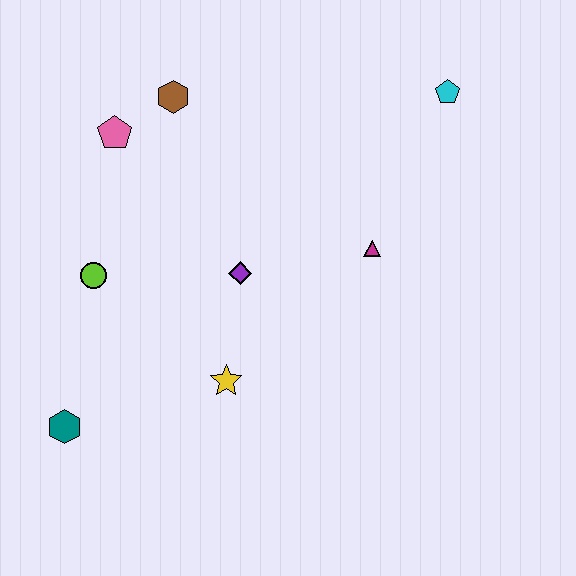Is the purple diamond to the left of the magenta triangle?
Yes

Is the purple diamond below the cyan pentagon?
Yes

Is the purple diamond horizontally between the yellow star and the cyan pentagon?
Yes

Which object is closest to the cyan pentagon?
The magenta triangle is closest to the cyan pentagon.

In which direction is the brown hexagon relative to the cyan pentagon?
The brown hexagon is to the left of the cyan pentagon.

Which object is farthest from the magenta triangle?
The teal hexagon is farthest from the magenta triangle.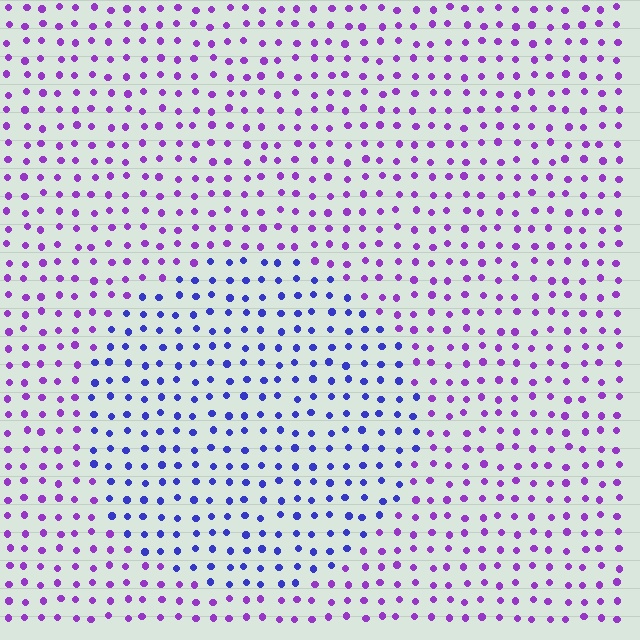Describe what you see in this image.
The image is filled with small purple elements in a uniform arrangement. A circle-shaped region is visible where the elements are tinted to a slightly different hue, forming a subtle color boundary.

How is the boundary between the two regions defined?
The boundary is defined purely by a slight shift in hue (about 42 degrees). Spacing, size, and orientation are identical on both sides.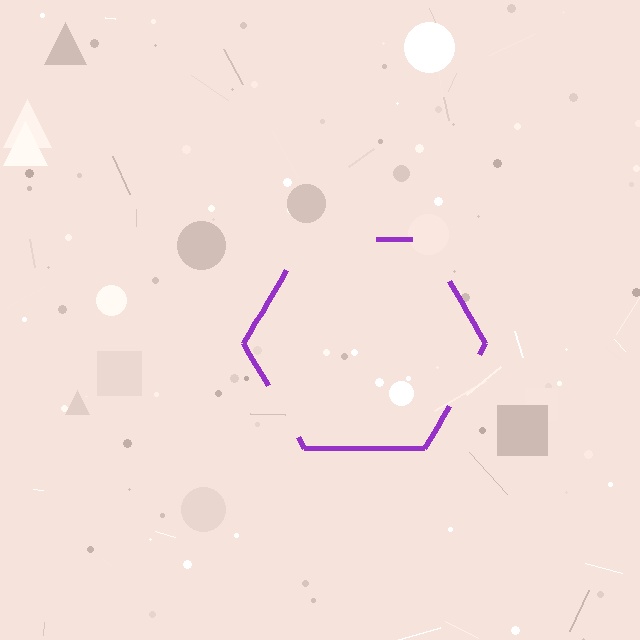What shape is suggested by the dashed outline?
The dashed outline suggests a hexagon.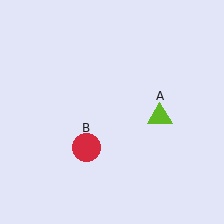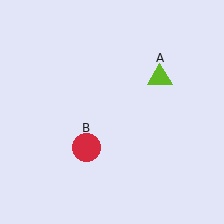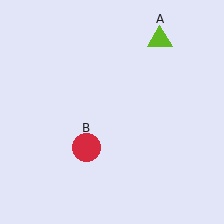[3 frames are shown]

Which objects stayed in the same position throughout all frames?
Red circle (object B) remained stationary.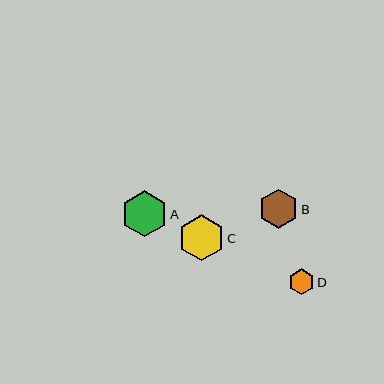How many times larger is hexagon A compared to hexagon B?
Hexagon A is approximately 1.2 times the size of hexagon B.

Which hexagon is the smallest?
Hexagon D is the smallest with a size of approximately 26 pixels.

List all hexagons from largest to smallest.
From largest to smallest: A, C, B, D.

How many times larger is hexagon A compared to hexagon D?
Hexagon A is approximately 1.8 times the size of hexagon D.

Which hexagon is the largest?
Hexagon A is the largest with a size of approximately 46 pixels.